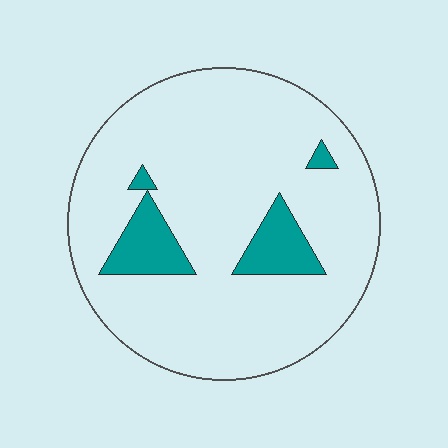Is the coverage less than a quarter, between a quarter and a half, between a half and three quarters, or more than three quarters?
Less than a quarter.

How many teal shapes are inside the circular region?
4.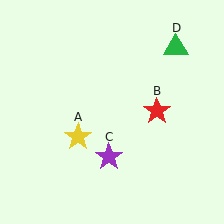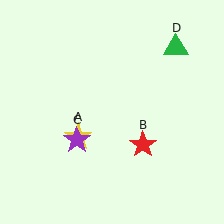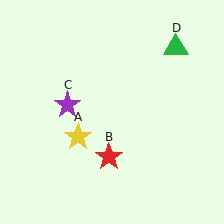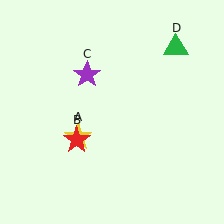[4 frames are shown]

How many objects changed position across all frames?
2 objects changed position: red star (object B), purple star (object C).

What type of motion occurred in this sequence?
The red star (object B), purple star (object C) rotated clockwise around the center of the scene.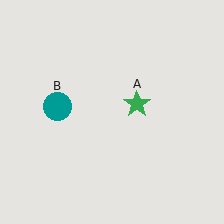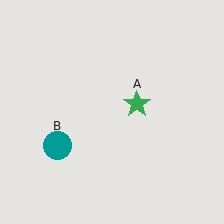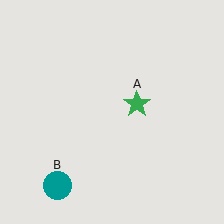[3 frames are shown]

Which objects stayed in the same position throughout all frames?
Green star (object A) remained stationary.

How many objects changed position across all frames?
1 object changed position: teal circle (object B).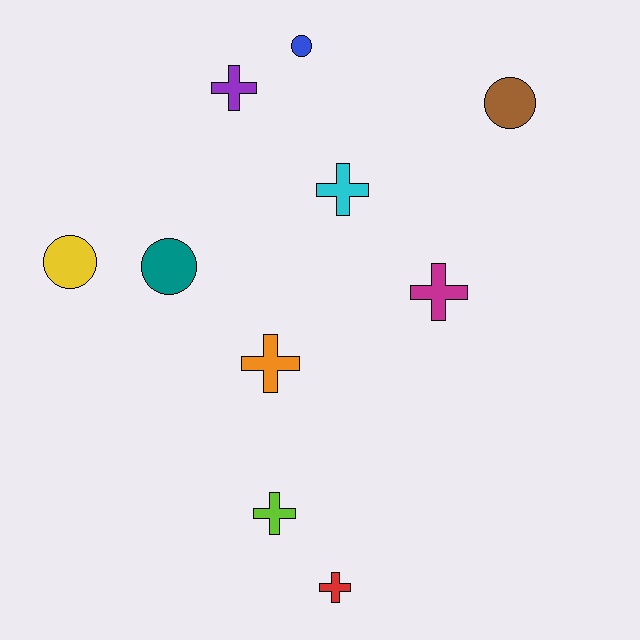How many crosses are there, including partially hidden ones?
There are 6 crosses.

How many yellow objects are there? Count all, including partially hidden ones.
There is 1 yellow object.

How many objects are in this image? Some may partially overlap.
There are 10 objects.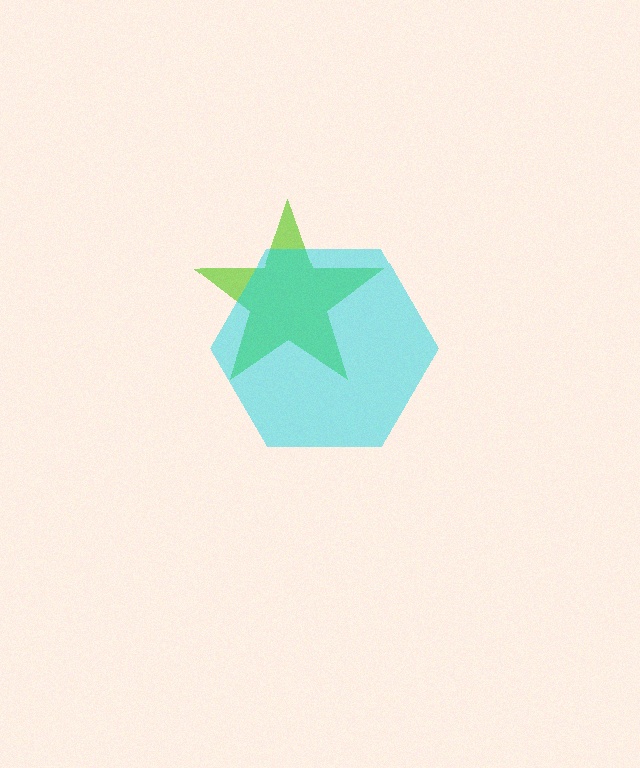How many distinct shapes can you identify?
There are 2 distinct shapes: a lime star, a cyan hexagon.